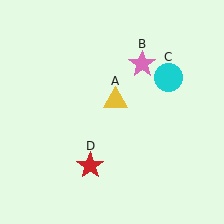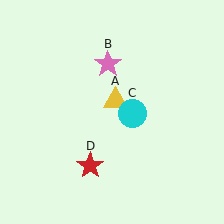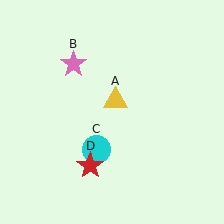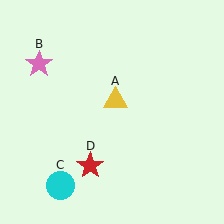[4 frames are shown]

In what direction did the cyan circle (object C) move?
The cyan circle (object C) moved down and to the left.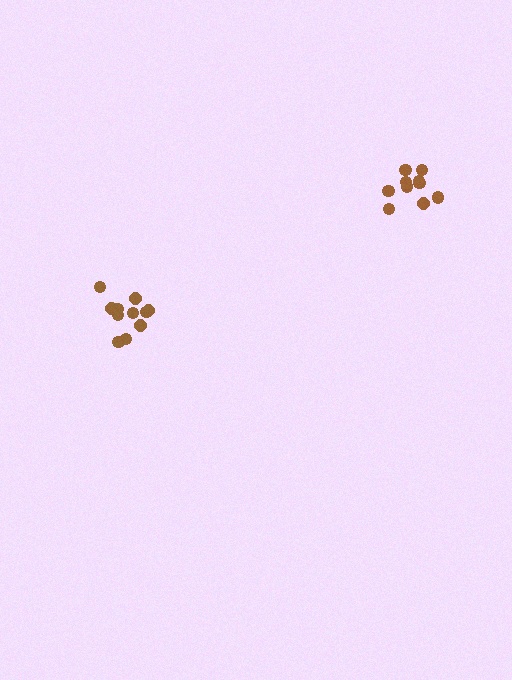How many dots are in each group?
Group 1: 10 dots, Group 2: 11 dots (21 total).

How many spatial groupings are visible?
There are 2 spatial groupings.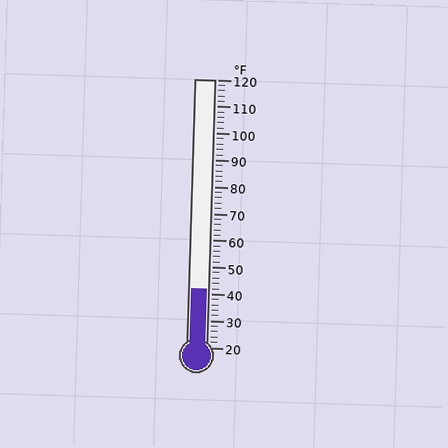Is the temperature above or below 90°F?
The temperature is below 90°F.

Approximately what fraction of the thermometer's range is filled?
The thermometer is filled to approximately 20% of its range.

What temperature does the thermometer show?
The thermometer shows approximately 42°F.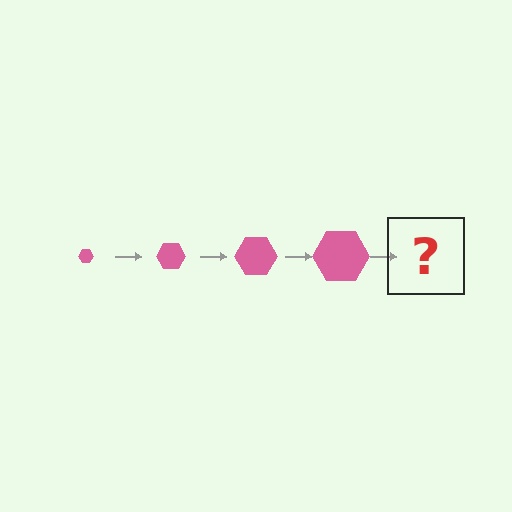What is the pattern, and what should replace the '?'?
The pattern is that the hexagon gets progressively larger each step. The '?' should be a pink hexagon, larger than the previous one.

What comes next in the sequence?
The next element should be a pink hexagon, larger than the previous one.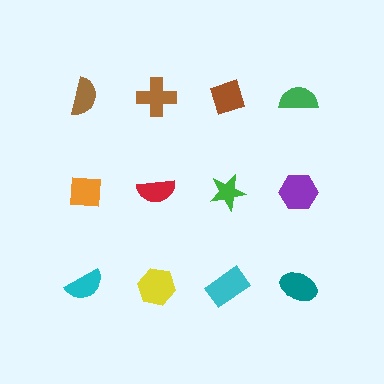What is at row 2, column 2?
A red semicircle.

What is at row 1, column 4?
A green semicircle.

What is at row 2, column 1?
An orange square.